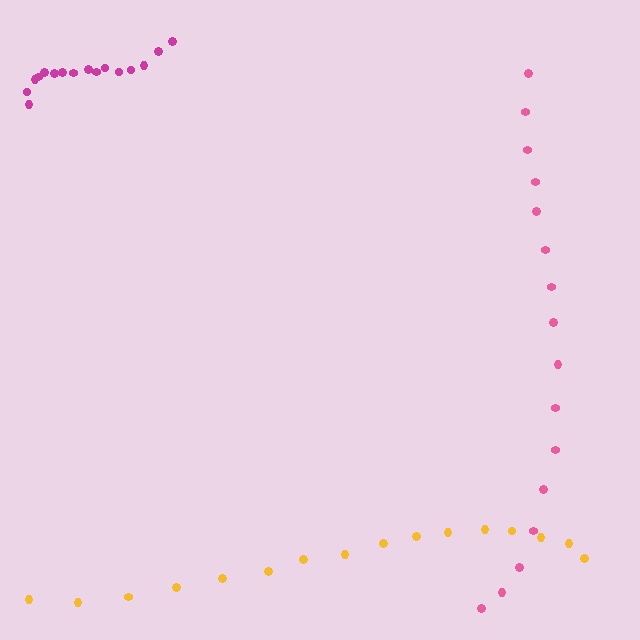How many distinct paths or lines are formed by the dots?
There are 3 distinct paths.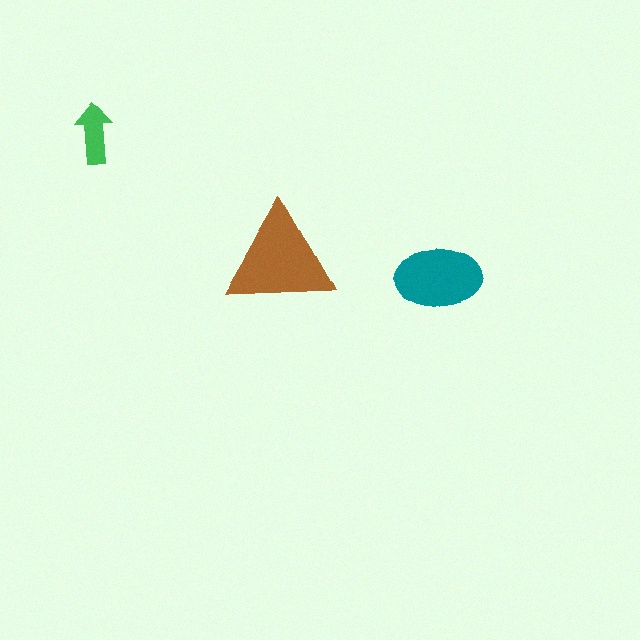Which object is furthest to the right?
The teal ellipse is rightmost.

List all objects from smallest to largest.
The green arrow, the teal ellipse, the brown triangle.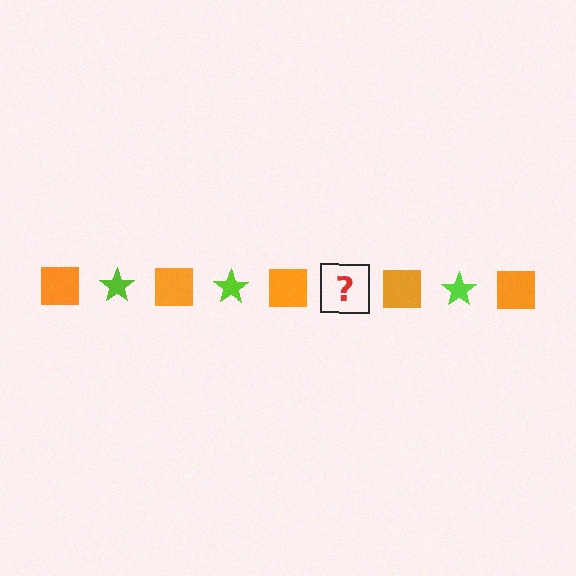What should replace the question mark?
The question mark should be replaced with a lime star.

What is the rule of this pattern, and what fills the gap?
The rule is that the pattern alternates between orange square and lime star. The gap should be filled with a lime star.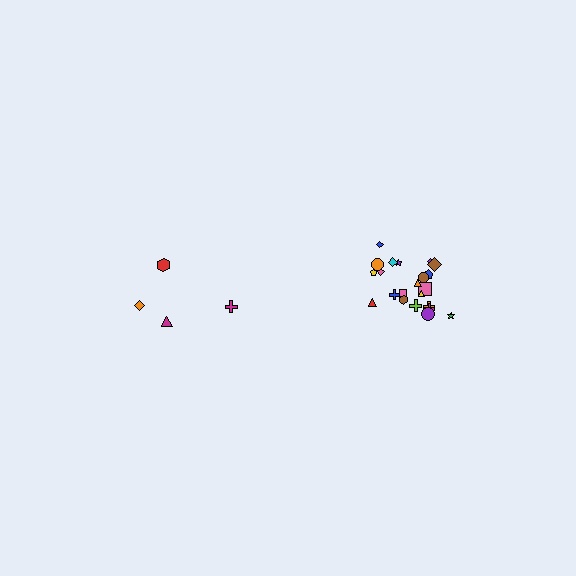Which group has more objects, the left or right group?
The right group.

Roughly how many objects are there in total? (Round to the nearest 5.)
Roughly 25 objects in total.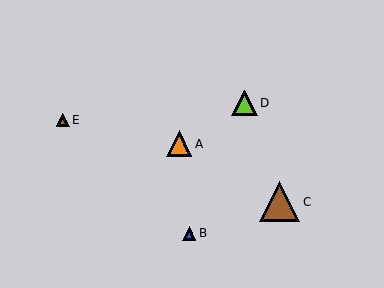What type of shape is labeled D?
Shape D is a lime triangle.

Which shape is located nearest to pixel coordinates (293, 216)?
The brown triangle (labeled C) at (280, 202) is nearest to that location.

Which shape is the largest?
The brown triangle (labeled C) is the largest.